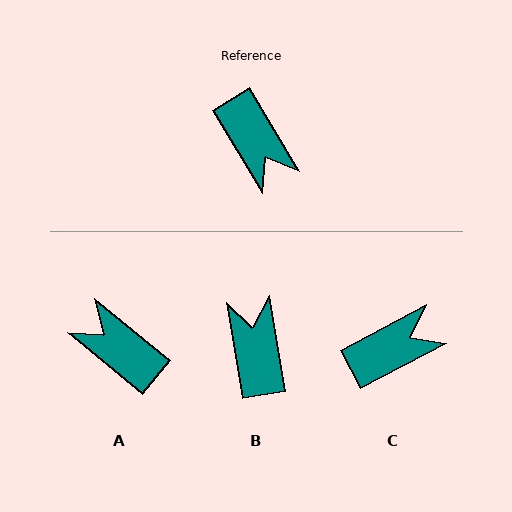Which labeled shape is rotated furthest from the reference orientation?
A, about 160 degrees away.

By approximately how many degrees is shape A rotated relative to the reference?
Approximately 160 degrees clockwise.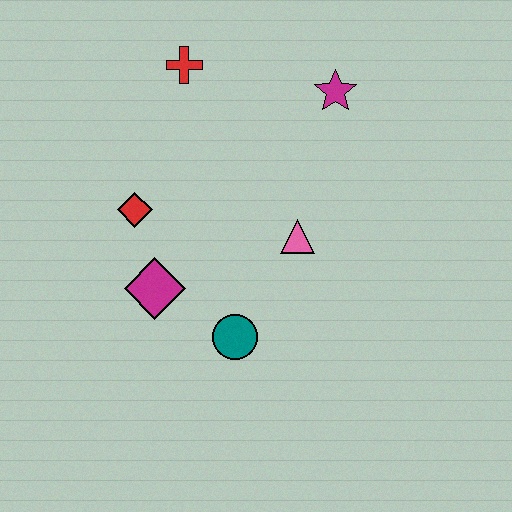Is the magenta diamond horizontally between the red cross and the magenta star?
No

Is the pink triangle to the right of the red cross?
Yes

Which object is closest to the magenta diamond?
The red diamond is closest to the magenta diamond.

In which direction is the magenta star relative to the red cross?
The magenta star is to the right of the red cross.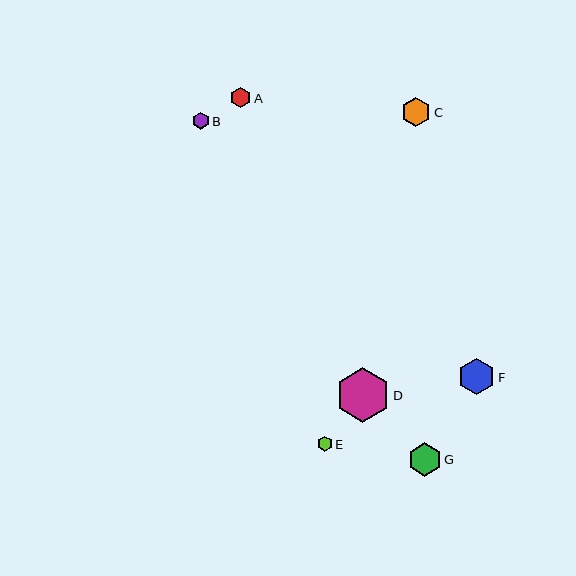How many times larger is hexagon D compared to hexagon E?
Hexagon D is approximately 3.6 times the size of hexagon E.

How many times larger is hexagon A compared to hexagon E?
Hexagon A is approximately 1.3 times the size of hexagon E.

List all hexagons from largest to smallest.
From largest to smallest: D, F, G, C, A, B, E.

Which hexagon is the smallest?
Hexagon E is the smallest with a size of approximately 15 pixels.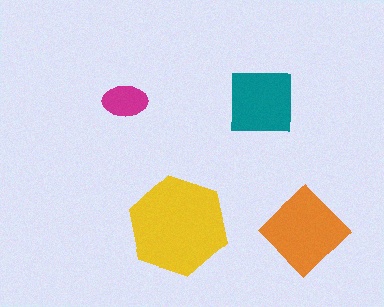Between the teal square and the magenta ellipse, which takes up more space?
The teal square.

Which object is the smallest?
The magenta ellipse.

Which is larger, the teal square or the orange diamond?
The orange diamond.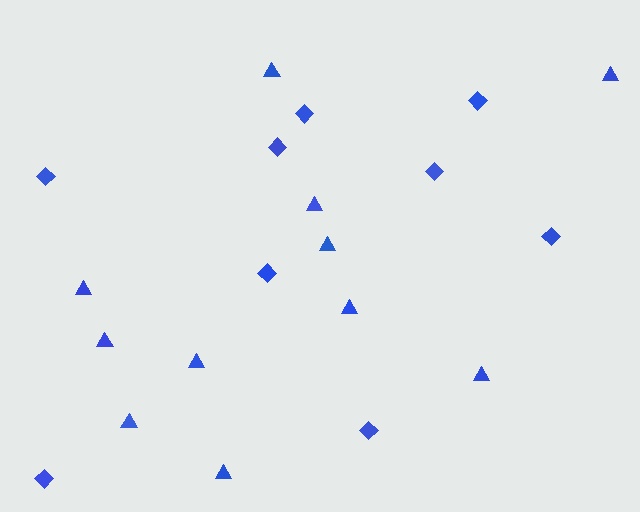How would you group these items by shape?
There are 2 groups: one group of triangles (11) and one group of diamonds (9).